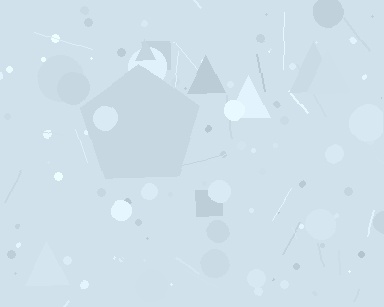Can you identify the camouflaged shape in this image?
The camouflaged shape is a pentagon.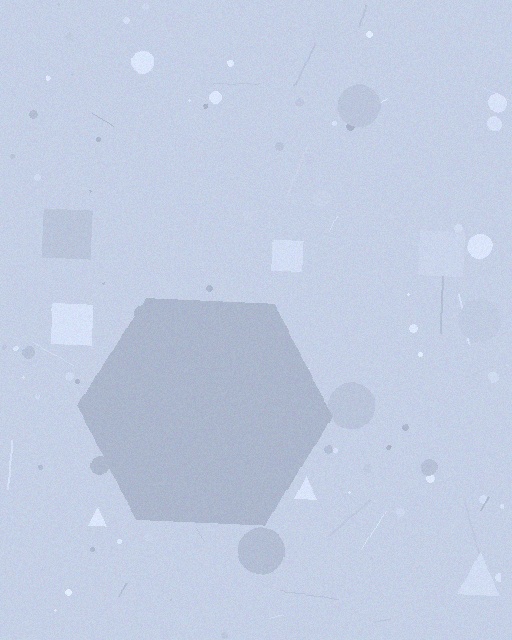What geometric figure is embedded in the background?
A hexagon is embedded in the background.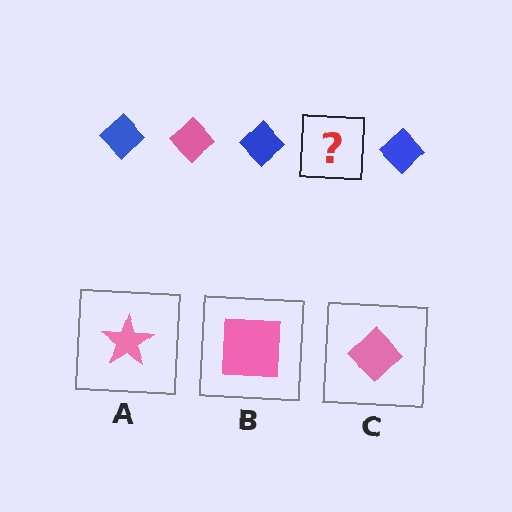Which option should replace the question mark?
Option C.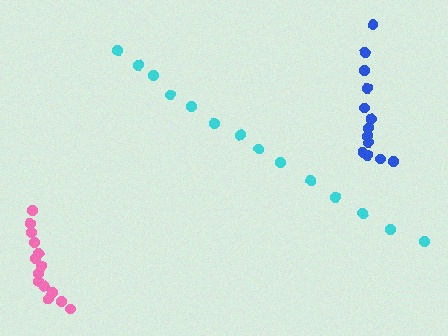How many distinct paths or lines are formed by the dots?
There are 3 distinct paths.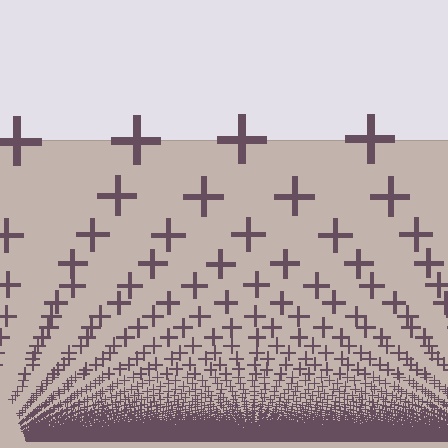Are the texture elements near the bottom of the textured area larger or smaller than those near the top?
Smaller. The gradient is inverted — elements near the bottom are smaller and denser.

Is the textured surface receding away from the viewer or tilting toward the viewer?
The surface appears to tilt toward the viewer. Texture elements get larger and sparser toward the top.